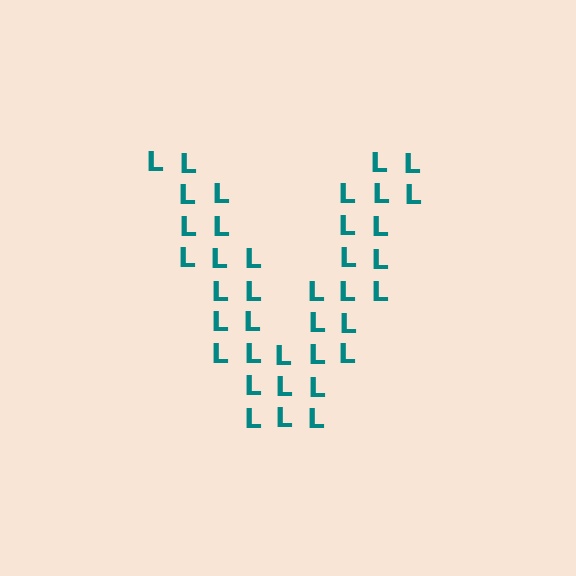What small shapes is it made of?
It is made of small letter L's.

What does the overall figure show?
The overall figure shows the letter V.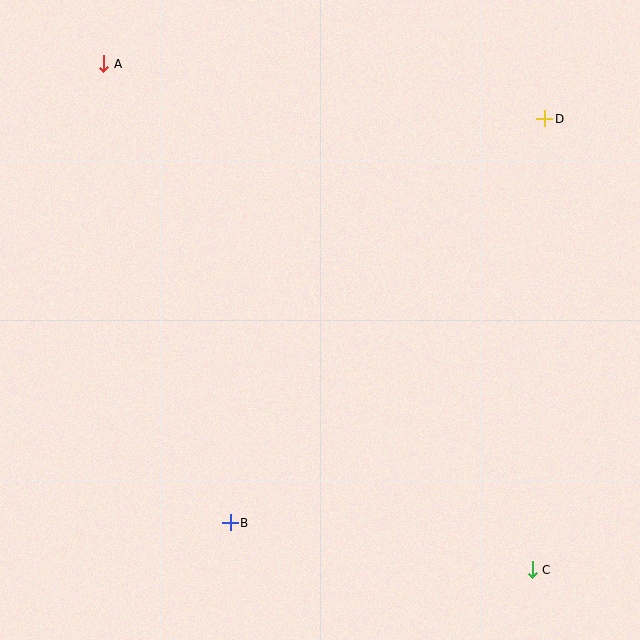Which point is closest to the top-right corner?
Point D is closest to the top-right corner.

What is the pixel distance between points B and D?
The distance between B and D is 512 pixels.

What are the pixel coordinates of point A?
Point A is at (104, 64).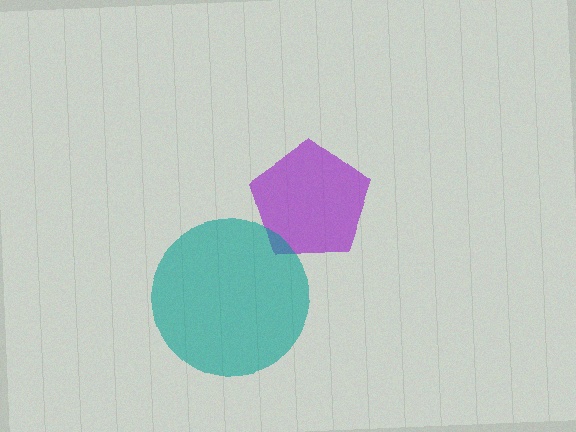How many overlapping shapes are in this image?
There are 2 overlapping shapes in the image.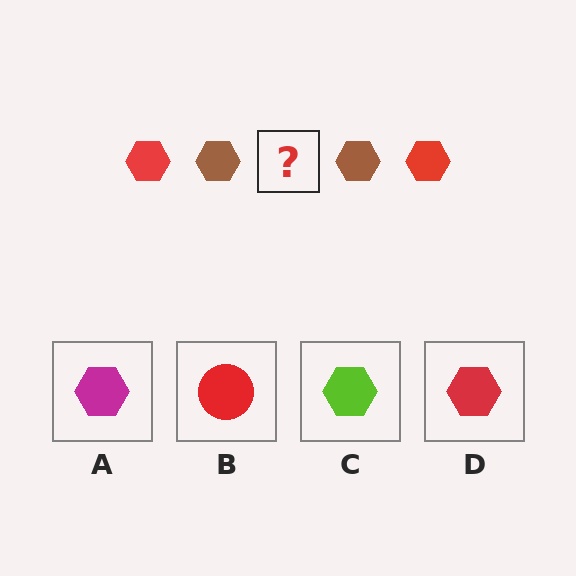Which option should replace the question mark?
Option D.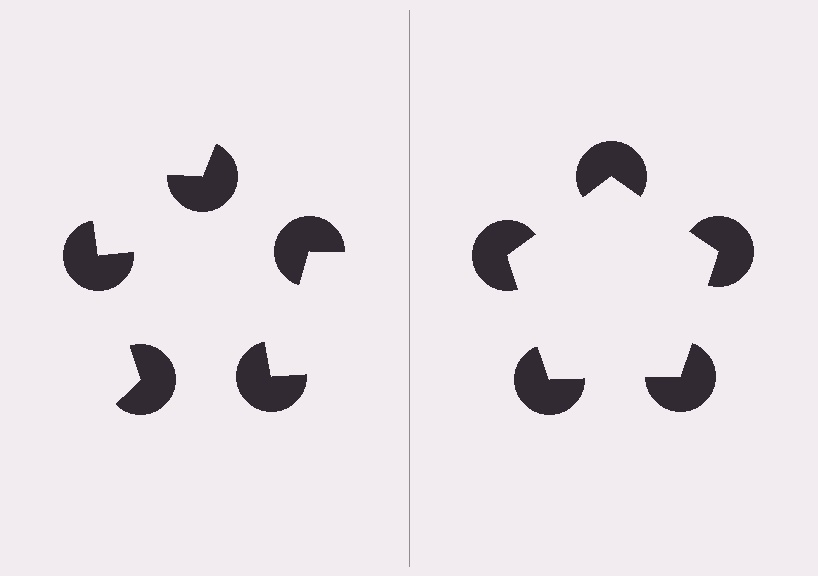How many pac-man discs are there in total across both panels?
10 — 5 on each side.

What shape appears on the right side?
An illusory pentagon.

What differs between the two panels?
The pac-man discs are positioned identically on both sides; only the wedge orientations differ. On the right they align to a pentagon; on the left they are misaligned.